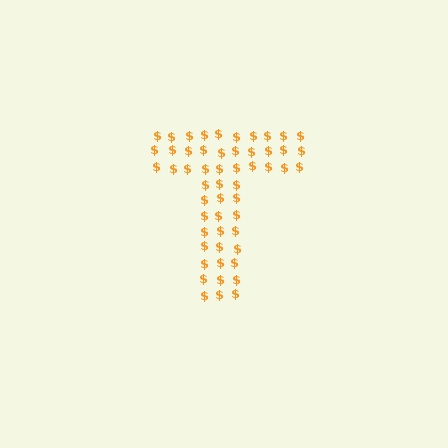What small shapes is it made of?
It is made of small dollar signs.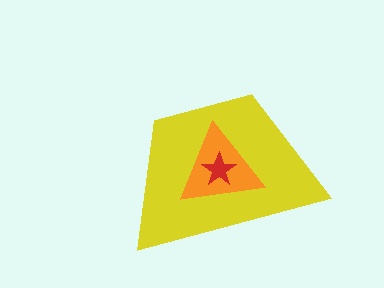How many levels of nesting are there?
3.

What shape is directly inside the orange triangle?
The red star.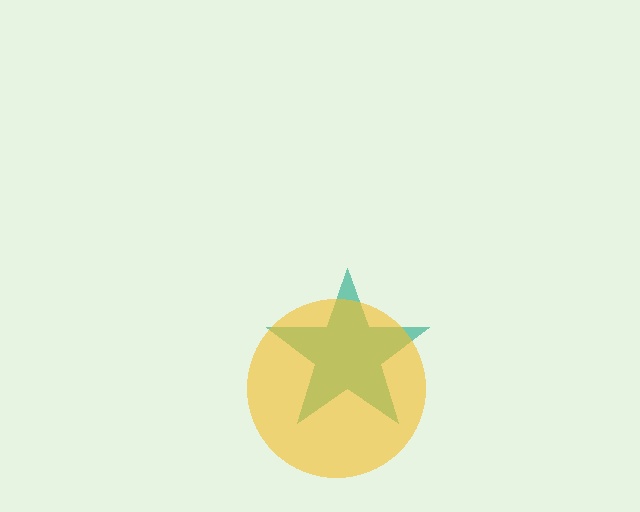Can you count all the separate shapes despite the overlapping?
Yes, there are 2 separate shapes.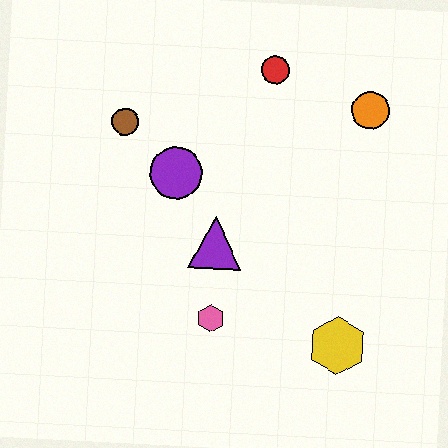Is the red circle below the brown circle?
No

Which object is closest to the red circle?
The orange circle is closest to the red circle.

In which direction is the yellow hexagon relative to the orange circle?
The yellow hexagon is below the orange circle.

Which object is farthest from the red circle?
The yellow hexagon is farthest from the red circle.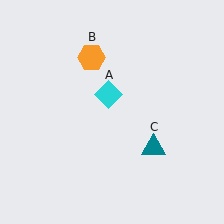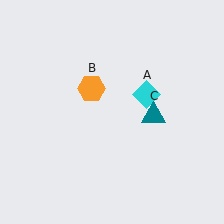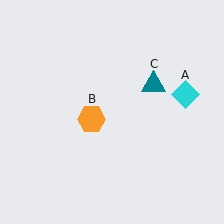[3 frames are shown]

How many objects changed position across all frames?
3 objects changed position: cyan diamond (object A), orange hexagon (object B), teal triangle (object C).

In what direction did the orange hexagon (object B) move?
The orange hexagon (object B) moved down.